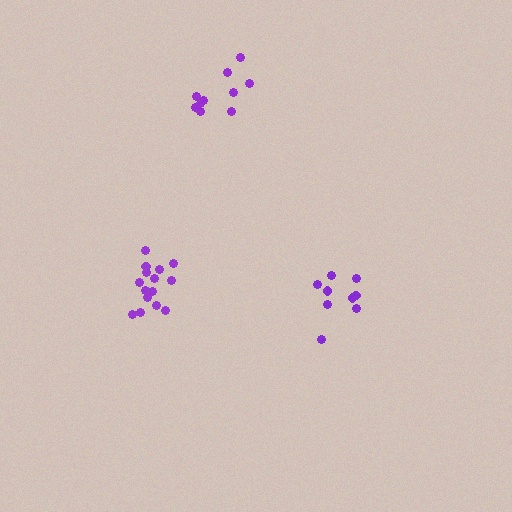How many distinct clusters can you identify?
There are 3 distinct clusters.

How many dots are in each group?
Group 1: 9 dots, Group 2: 15 dots, Group 3: 10 dots (34 total).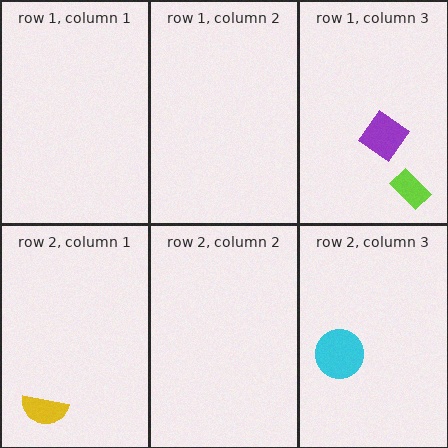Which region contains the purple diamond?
The row 1, column 3 region.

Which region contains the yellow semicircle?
The row 2, column 1 region.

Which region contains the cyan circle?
The row 2, column 3 region.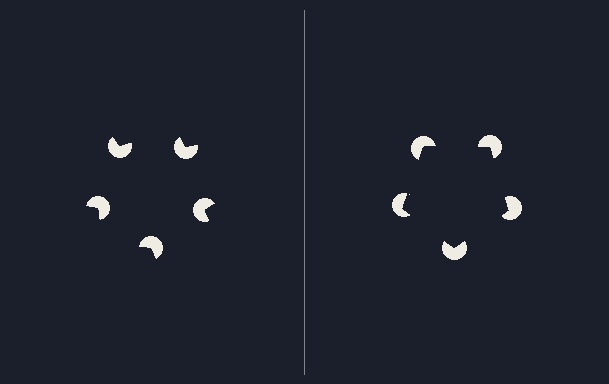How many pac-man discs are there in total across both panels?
10 — 5 on each side.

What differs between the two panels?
The pac-man discs are positioned identically on both sides; only the wedge orientations differ. On the right they align to a pentagon; on the left they are misaligned.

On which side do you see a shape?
An illusory pentagon appears on the right side. On the left side the wedge cuts are rotated, so no coherent shape forms.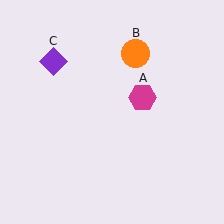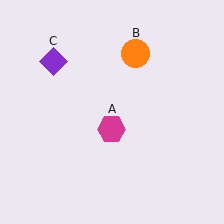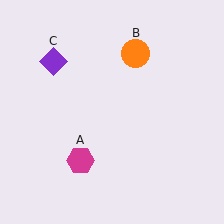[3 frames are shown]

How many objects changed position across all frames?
1 object changed position: magenta hexagon (object A).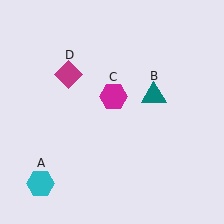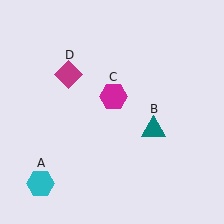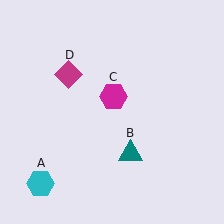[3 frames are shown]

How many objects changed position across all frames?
1 object changed position: teal triangle (object B).